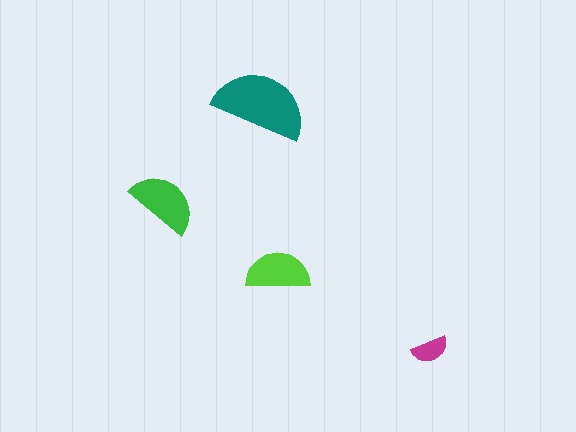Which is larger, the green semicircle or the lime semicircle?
The green one.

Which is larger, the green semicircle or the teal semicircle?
The teal one.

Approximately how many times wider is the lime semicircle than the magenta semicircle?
About 1.5 times wider.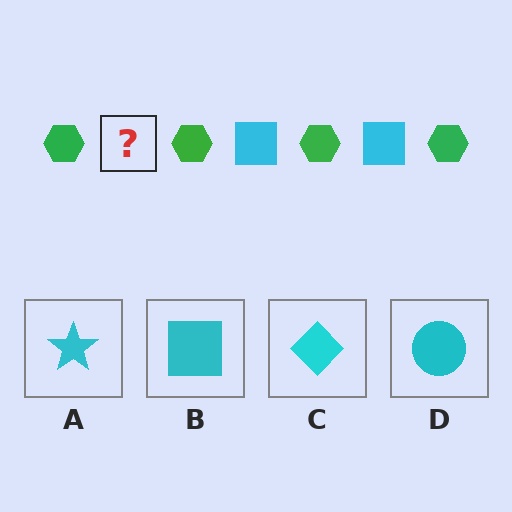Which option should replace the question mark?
Option B.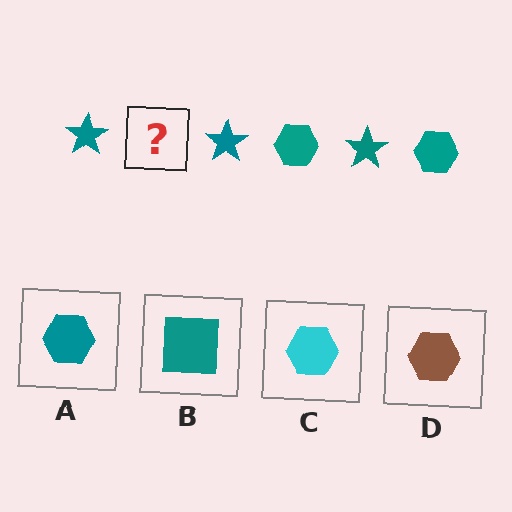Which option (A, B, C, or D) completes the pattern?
A.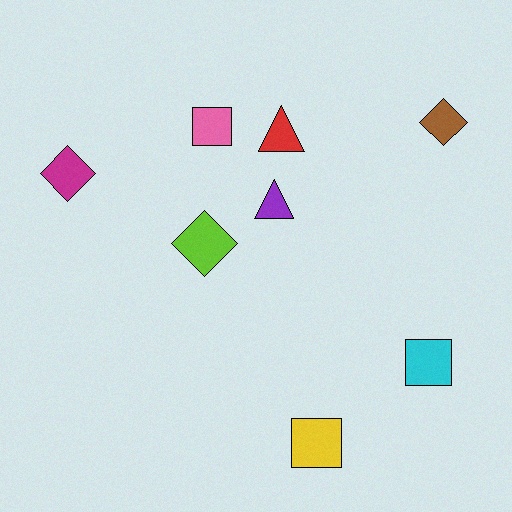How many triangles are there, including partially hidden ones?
There are 2 triangles.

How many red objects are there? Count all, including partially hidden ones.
There is 1 red object.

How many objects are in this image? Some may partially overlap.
There are 8 objects.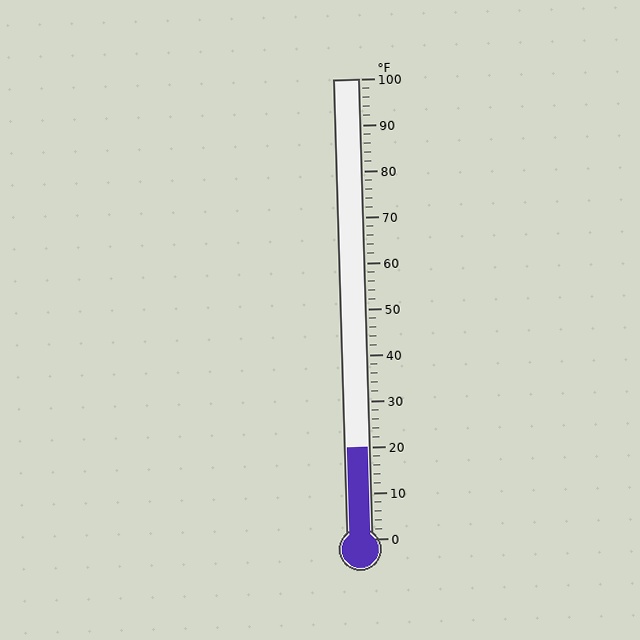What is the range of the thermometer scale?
The thermometer scale ranges from 0°F to 100°F.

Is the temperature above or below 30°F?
The temperature is below 30°F.